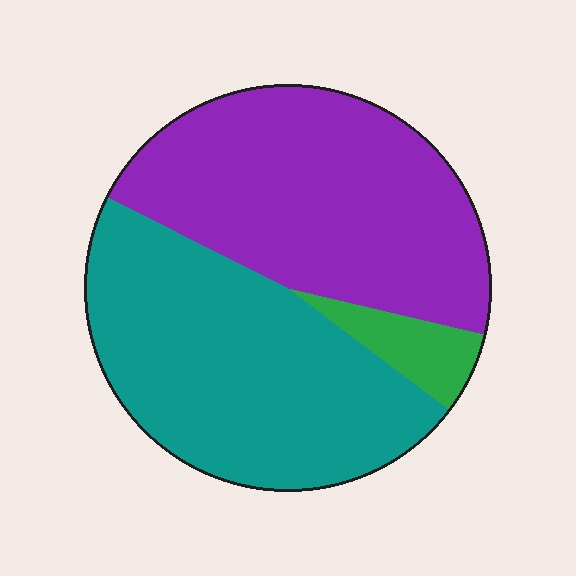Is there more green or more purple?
Purple.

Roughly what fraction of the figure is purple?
Purple takes up about one half (1/2) of the figure.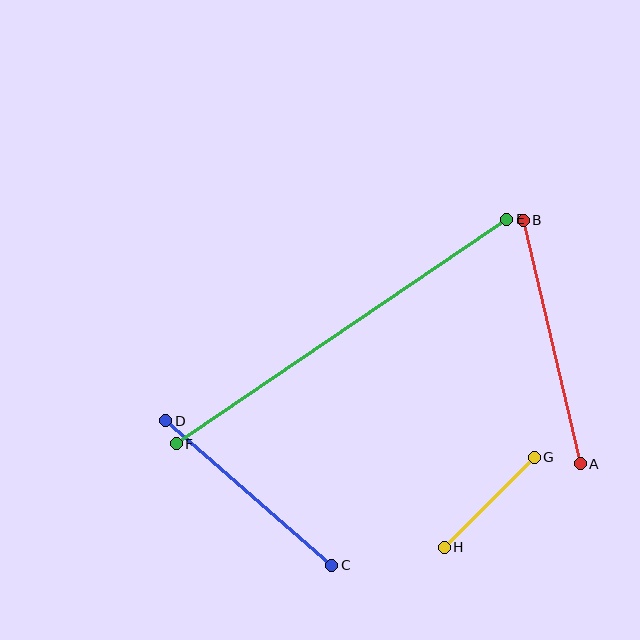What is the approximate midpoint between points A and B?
The midpoint is at approximately (552, 342) pixels.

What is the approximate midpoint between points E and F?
The midpoint is at approximately (341, 332) pixels.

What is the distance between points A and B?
The distance is approximately 250 pixels.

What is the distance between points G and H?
The distance is approximately 127 pixels.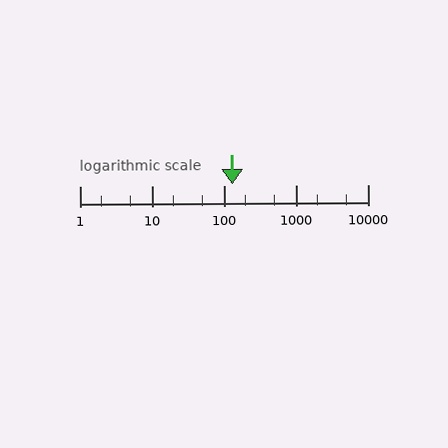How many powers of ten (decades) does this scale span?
The scale spans 4 decades, from 1 to 10000.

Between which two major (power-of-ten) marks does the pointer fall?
The pointer is between 100 and 1000.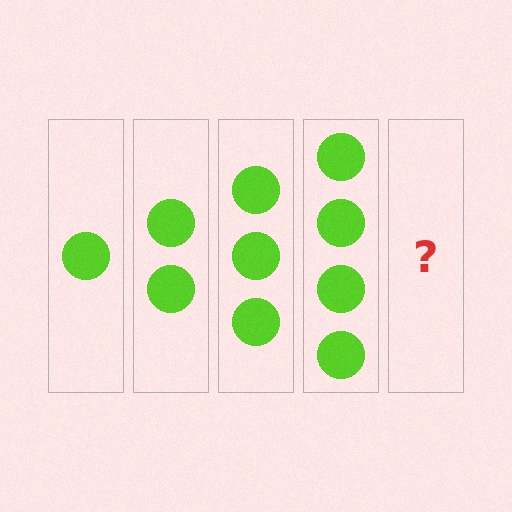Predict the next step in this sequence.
The next step is 5 circles.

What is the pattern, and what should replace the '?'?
The pattern is that each step adds one more circle. The '?' should be 5 circles.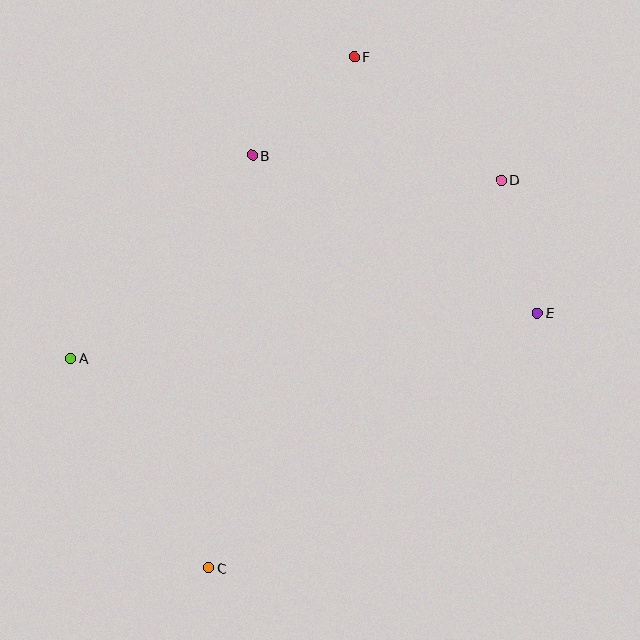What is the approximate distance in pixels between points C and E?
The distance between C and E is approximately 416 pixels.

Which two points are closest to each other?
Points D and E are closest to each other.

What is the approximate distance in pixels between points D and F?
The distance between D and F is approximately 192 pixels.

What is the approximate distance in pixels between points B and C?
The distance between B and C is approximately 415 pixels.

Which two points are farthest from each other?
Points C and F are farthest from each other.